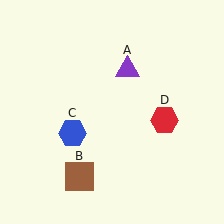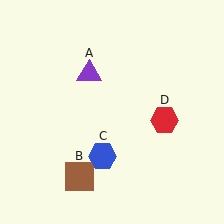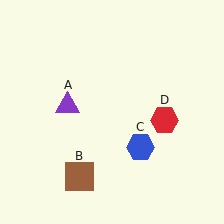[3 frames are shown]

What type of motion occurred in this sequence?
The purple triangle (object A), blue hexagon (object C) rotated counterclockwise around the center of the scene.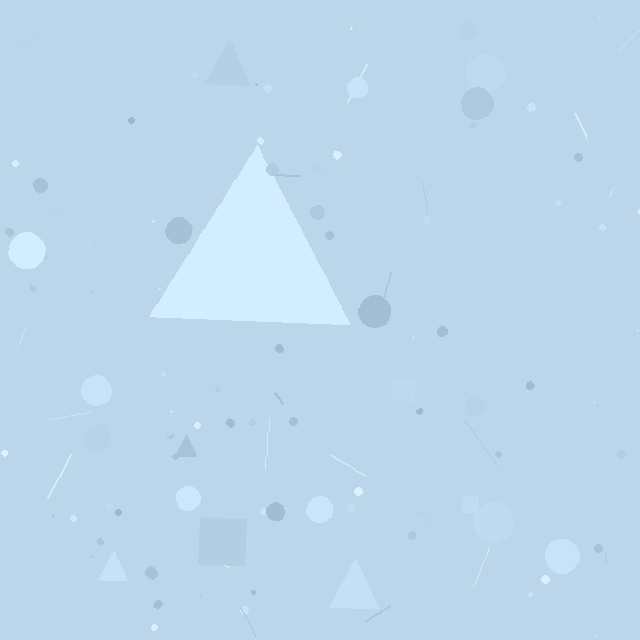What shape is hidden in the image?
A triangle is hidden in the image.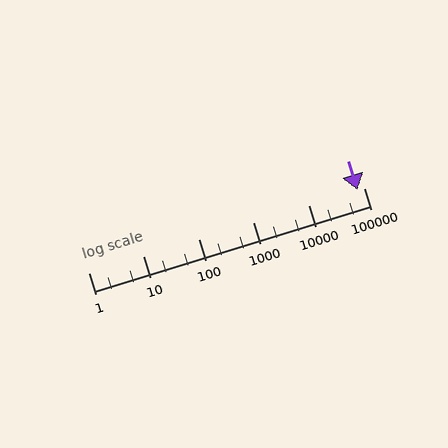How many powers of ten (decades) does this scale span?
The scale spans 5 decades, from 1 to 100000.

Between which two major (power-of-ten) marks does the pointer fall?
The pointer is between 10000 and 100000.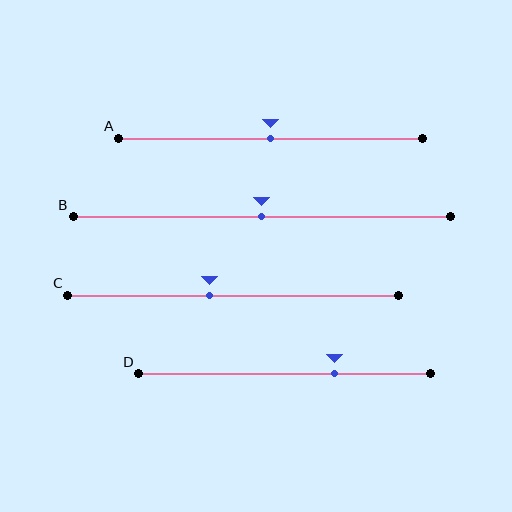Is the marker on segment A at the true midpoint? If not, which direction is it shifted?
Yes, the marker on segment A is at the true midpoint.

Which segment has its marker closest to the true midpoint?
Segment A has its marker closest to the true midpoint.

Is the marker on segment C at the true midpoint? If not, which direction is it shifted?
No, the marker on segment C is shifted to the left by about 7% of the segment length.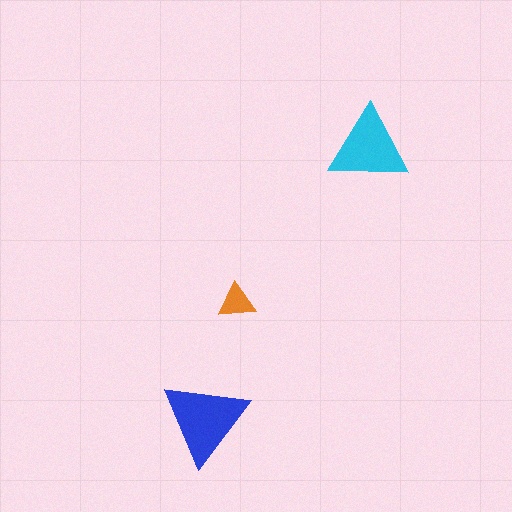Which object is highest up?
The cyan triangle is topmost.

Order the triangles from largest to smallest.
the blue one, the cyan one, the orange one.